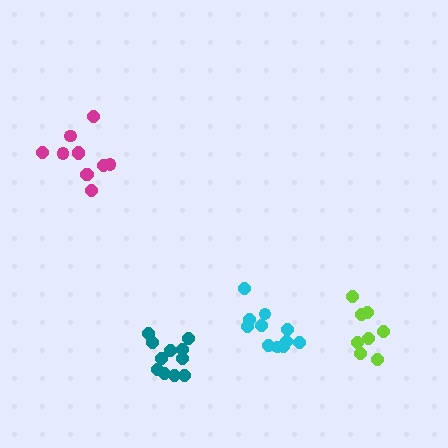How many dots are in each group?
Group 1: 8 dots, Group 2: 11 dots, Group 3: 11 dots, Group 4: 11 dots (41 total).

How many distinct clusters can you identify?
There are 4 distinct clusters.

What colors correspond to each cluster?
The clusters are colored: lime, teal, magenta, cyan.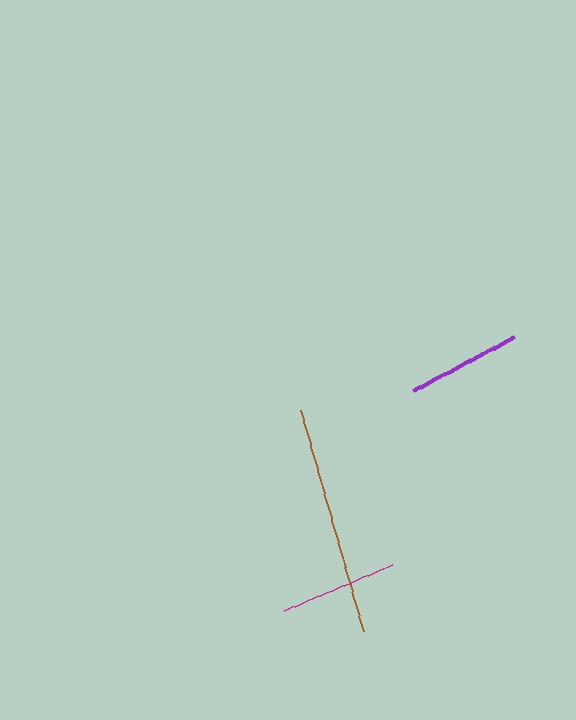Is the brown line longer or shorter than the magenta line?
The brown line is longer than the magenta line.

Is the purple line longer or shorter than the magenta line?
The magenta line is longer than the purple line.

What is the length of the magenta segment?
The magenta segment is approximately 117 pixels long.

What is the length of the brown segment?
The brown segment is approximately 231 pixels long.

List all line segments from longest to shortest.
From longest to shortest: brown, magenta, purple.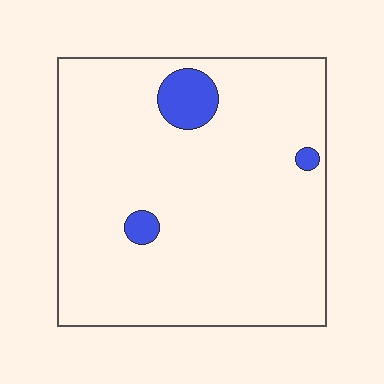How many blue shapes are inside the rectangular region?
3.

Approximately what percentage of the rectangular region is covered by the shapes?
Approximately 5%.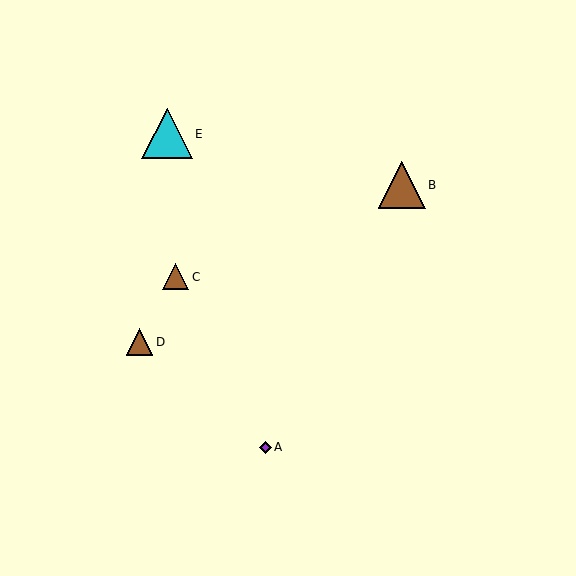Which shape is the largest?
The cyan triangle (labeled E) is the largest.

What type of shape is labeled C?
Shape C is a brown triangle.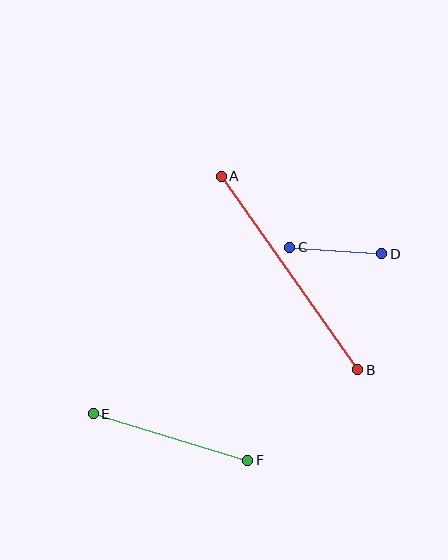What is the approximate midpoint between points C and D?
The midpoint is at approximately (336, 251) pixels.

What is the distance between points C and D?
The distance is approximately 92 pixels.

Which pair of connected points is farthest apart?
Points A and B are farthest apart.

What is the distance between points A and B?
The distance is approximately 237 pixels.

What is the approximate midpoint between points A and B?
The midpoint is at approximately (289, 273) pixels.